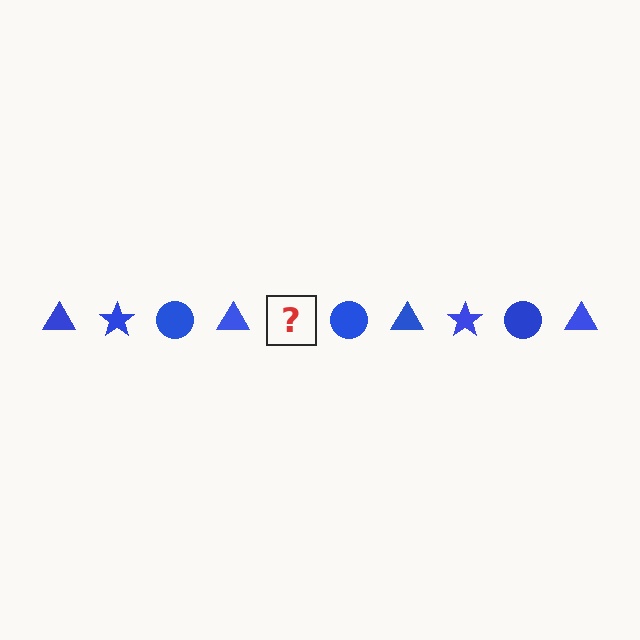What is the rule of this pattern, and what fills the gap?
The rule is that the pattern cycles through triangle, star, circle shapes in blue. The gap should be filled with a blue star.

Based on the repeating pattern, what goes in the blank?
The blank should be a blue star.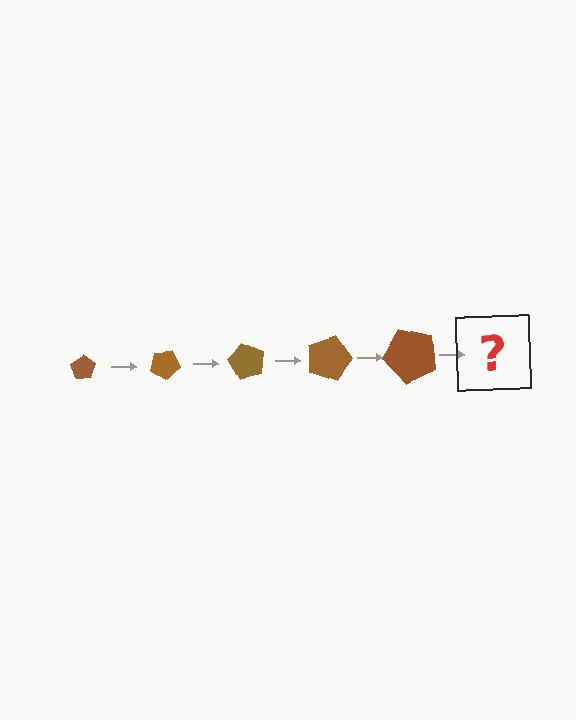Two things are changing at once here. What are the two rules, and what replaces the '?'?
The two rules are that the pentagon grows larger each step and it rotates 30 degrees each step. The '?' should be a pentagon, larger than the previous one and rotated 150 degrees from the start.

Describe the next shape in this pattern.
It should be a pentagon, larger than the previous one and rotated 150 degrees from the start.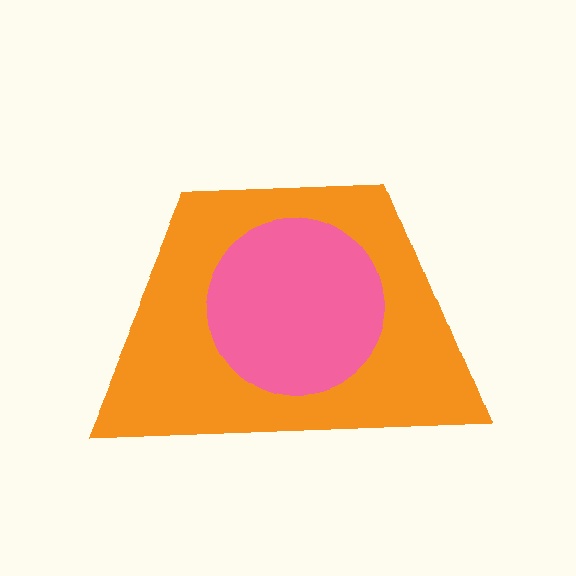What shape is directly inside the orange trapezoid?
The pink circle.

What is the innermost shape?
The pink circle.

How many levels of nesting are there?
2.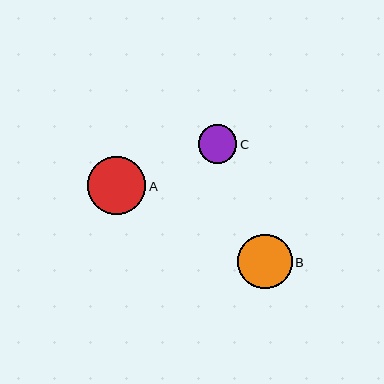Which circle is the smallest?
Circle C is the smallest with a size of approximately 39 pixels.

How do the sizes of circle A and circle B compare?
Circle A and circle B are approximately the same size.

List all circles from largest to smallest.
From largest to smallest: A, B, C.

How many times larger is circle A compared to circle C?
Circle A is approximately 1.5 times the size of circle C.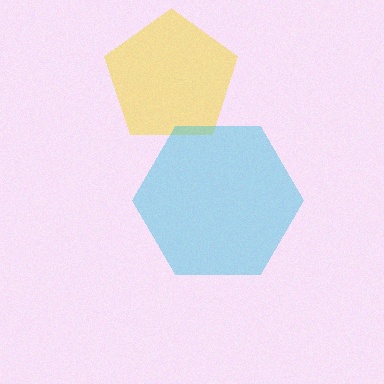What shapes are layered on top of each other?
The layered shapes are: a yellow pentagon, a cyan hexagon.